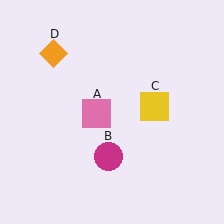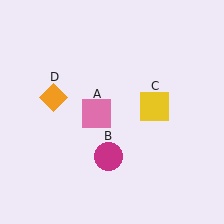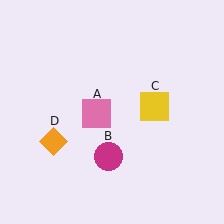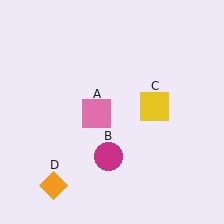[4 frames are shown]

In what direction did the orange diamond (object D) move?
The orange diamond (object D) moved down.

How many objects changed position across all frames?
1 object changed position: orange diamond (object D).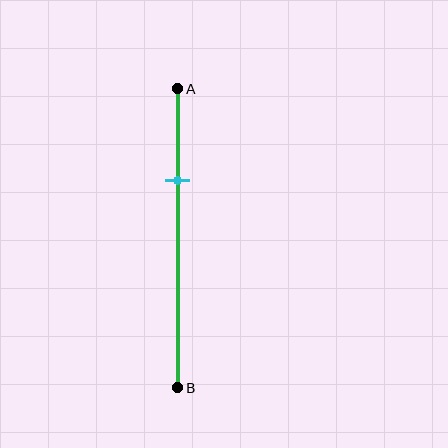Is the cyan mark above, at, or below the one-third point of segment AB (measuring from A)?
The cyan mark is approximately at the one-third point of segment AB.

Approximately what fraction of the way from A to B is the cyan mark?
The cyan mark is approximately 30% of the way from A to B.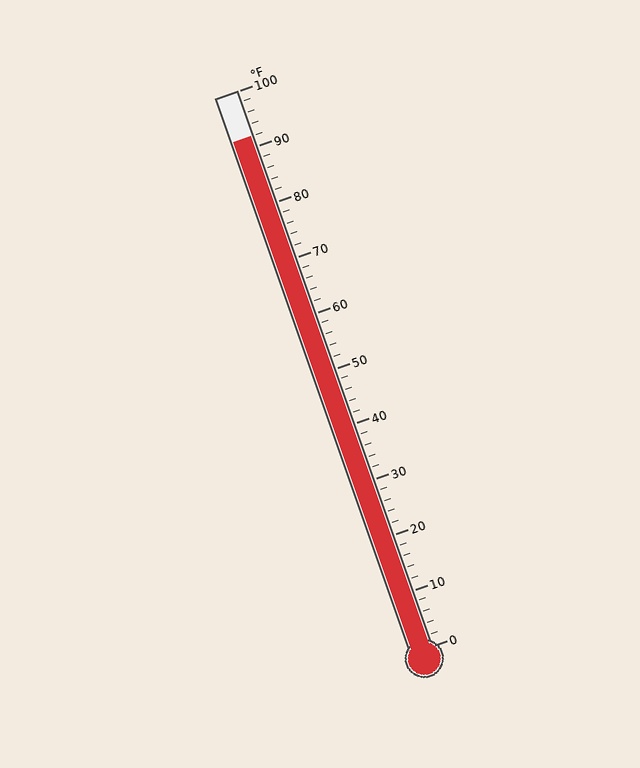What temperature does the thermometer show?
The thermometer shows approximately 92°F.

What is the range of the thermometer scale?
The thermometer scale ranges from 0°F to 100°F.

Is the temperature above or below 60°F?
The temperature is above 60°F.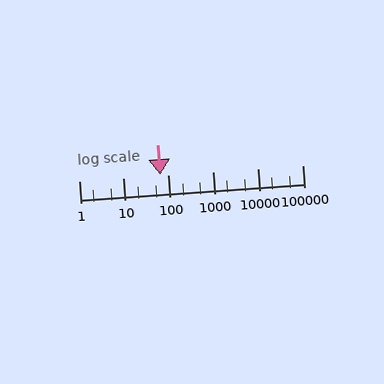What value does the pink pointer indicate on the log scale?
The pointer indicates approximately 67.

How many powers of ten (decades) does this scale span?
The scale spans 5 decades, from 1 to 100000.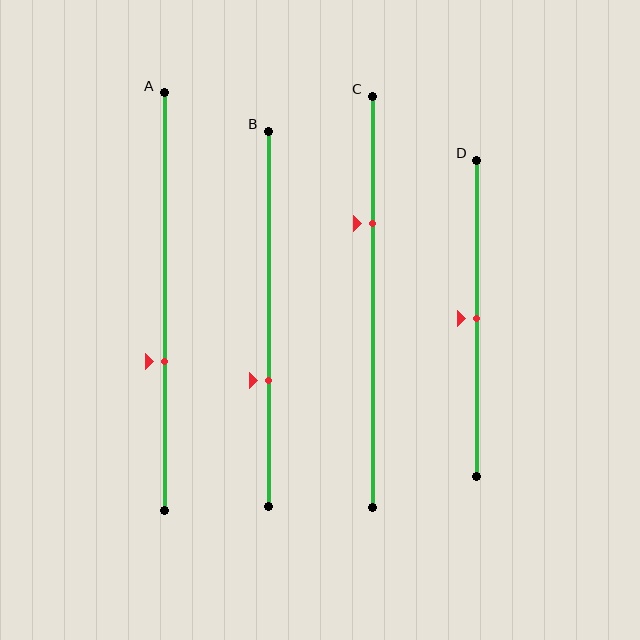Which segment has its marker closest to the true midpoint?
Segment D has its marker closest to the true midpoint.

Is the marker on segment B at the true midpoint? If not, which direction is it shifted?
No, the marker on segment B is shifted downward by about 16% of the segment length.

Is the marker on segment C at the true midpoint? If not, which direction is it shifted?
No, the marker on segment C is shifted upward by about 19% of the segment length.